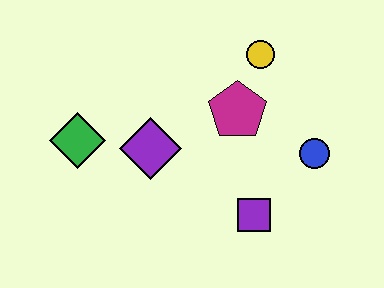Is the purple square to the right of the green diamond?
Yes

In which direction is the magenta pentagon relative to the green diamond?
The magenta pentagon is to the right of the green diamond.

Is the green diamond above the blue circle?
Yes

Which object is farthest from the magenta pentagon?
The green diamond is farthest from the magenta pentagon.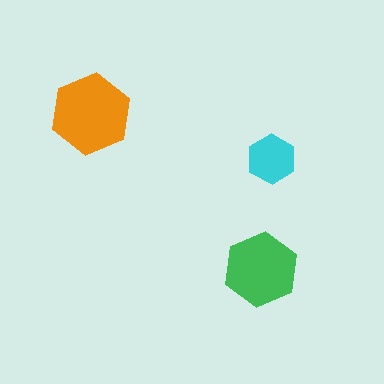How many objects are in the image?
There are 3 objects in the image.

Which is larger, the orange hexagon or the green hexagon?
The orange one.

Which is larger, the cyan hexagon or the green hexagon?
The green one.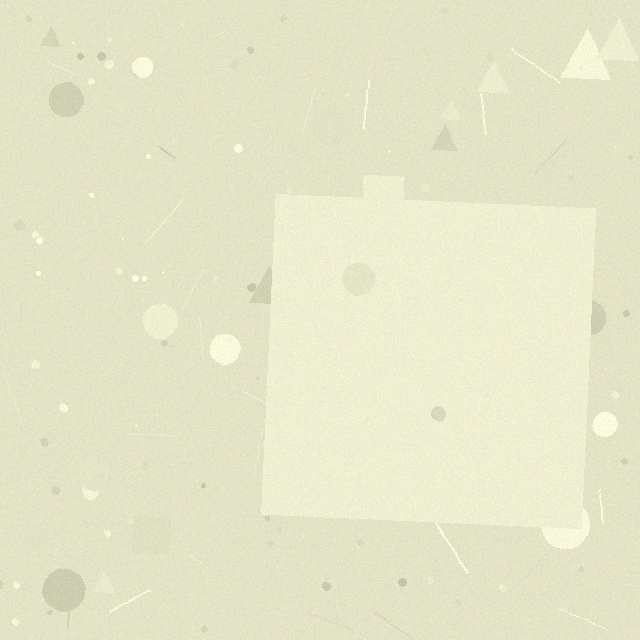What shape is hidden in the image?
A square is hidden in the image.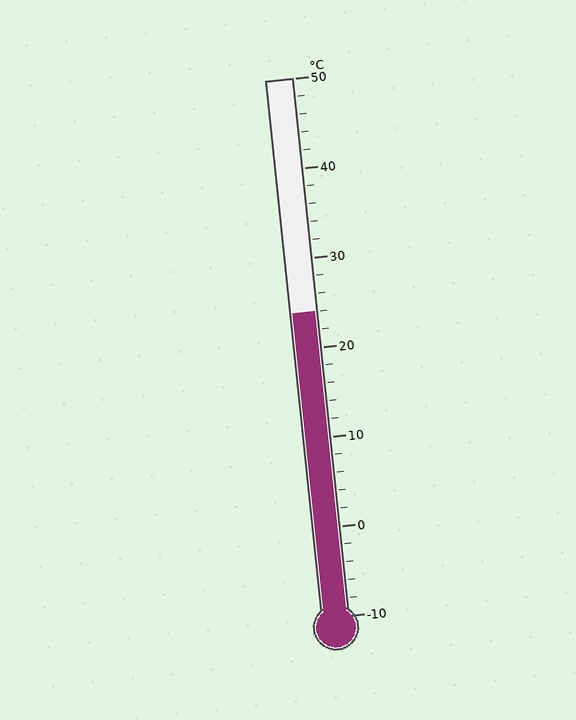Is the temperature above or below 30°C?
The temperature is below 30°C.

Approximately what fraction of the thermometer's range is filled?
The thermometer is filled to approximately 55% of its range.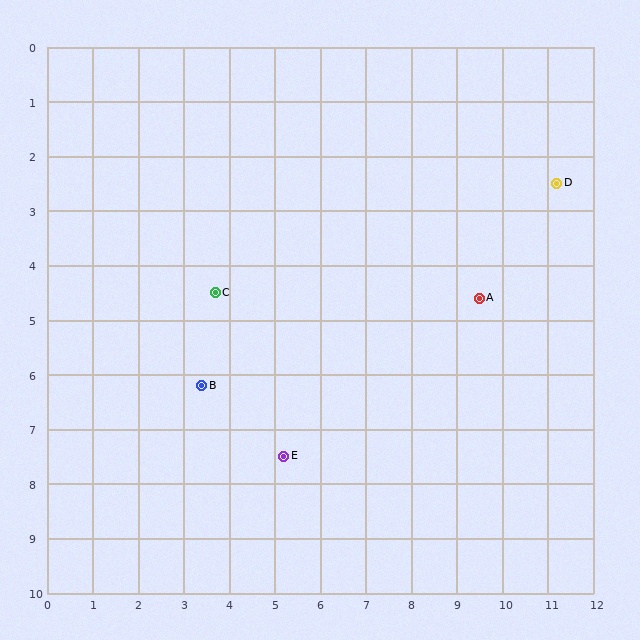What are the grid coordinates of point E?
Point E is at approximately (5.2, 7.5).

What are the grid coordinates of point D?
Point D is at approximately (11.2, 2.5).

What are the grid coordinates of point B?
Point B is at approximately (3.4, 6.2).